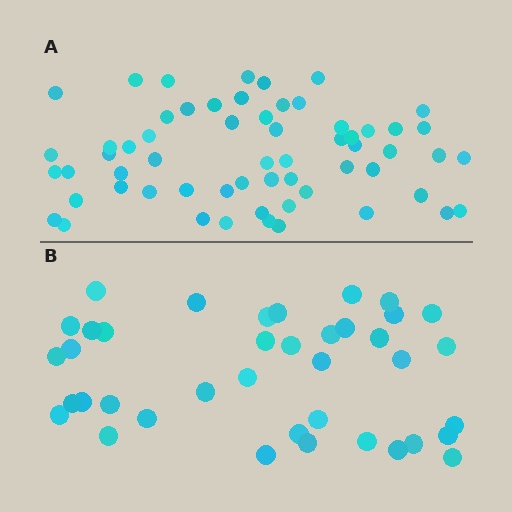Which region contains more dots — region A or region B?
Region A (the top region) has more dots.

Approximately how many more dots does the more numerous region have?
Region A has approximately 20 more dots than region B.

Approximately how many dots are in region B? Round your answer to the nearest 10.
About 40 dots. (The exact count is 39, which rounds to 40.)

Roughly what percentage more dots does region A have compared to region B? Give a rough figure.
About 55% more.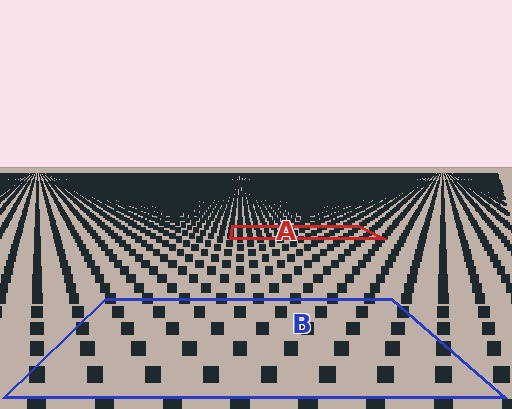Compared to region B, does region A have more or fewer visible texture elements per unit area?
Region A has more texture elements per unit area — they are packed more densely because it is farther away.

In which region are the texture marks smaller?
The texture marks are smaller in region A, because it is farther away.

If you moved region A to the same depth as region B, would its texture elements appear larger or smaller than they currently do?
They would appear larger. At a closer depth, the same texture elements are projected at a bigger on-screen size.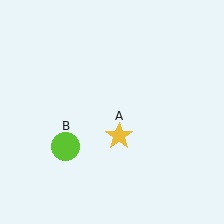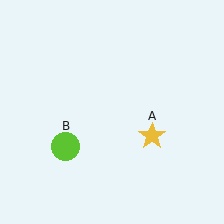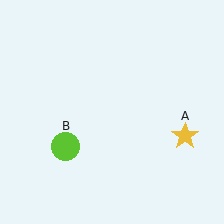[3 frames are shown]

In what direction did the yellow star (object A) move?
The yellow star (object A) moved right.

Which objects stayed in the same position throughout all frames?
Lime circle (object B) remained stationary.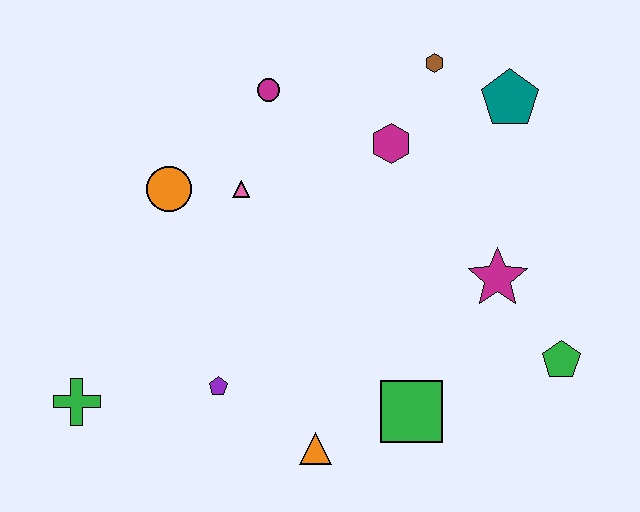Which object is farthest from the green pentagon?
The green cross is farthest from the green pentagon.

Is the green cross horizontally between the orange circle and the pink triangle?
No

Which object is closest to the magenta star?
The green pentagon is closest to the magenta star.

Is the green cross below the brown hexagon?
Yes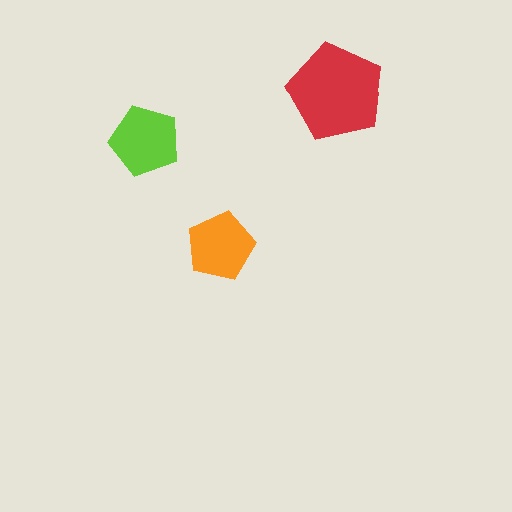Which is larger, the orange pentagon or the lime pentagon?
The lime one.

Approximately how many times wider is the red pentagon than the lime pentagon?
About 1.5 times wider.